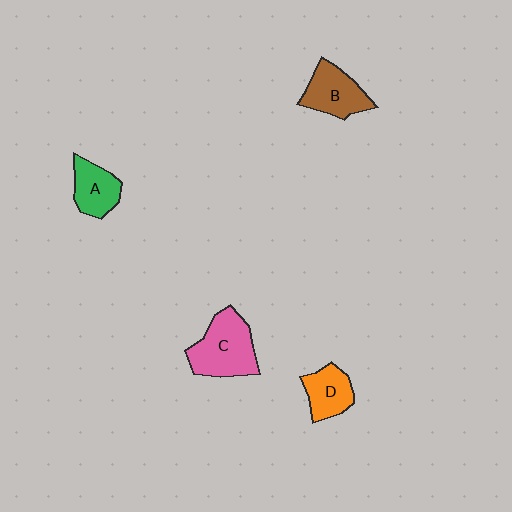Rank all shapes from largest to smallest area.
From largest to smallest: C (pink), B (brown), A (green), D (orange).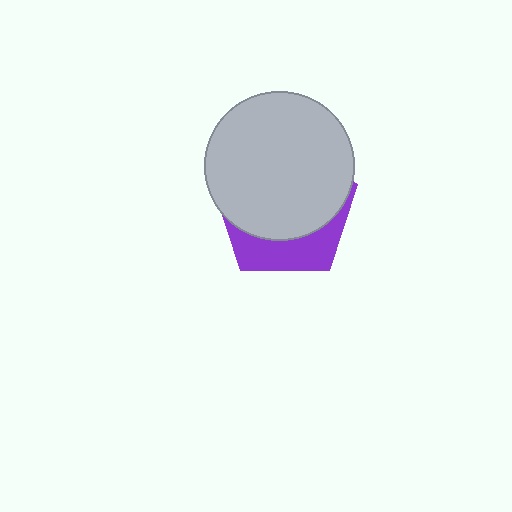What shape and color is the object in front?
The object in front is a light gray circle.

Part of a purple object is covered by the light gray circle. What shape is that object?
It is a pentagon.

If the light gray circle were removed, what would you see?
You would see the complete purple pentagon.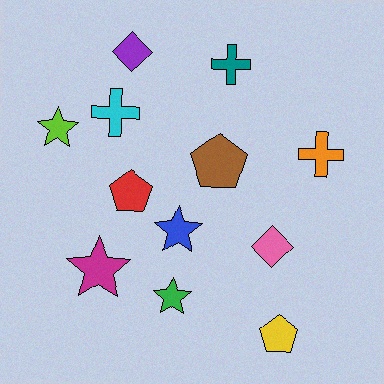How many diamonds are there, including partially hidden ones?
There are 2 diamonds.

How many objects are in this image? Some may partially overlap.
There are 12 objects.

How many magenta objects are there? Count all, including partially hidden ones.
There is 1 magenta object.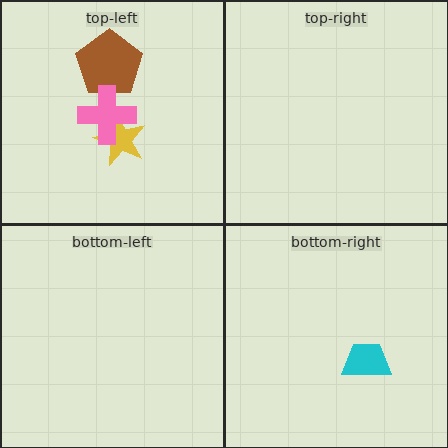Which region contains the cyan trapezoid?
The bottom-right region.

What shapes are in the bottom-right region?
The cyan trapezoid.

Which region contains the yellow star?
The top-left region.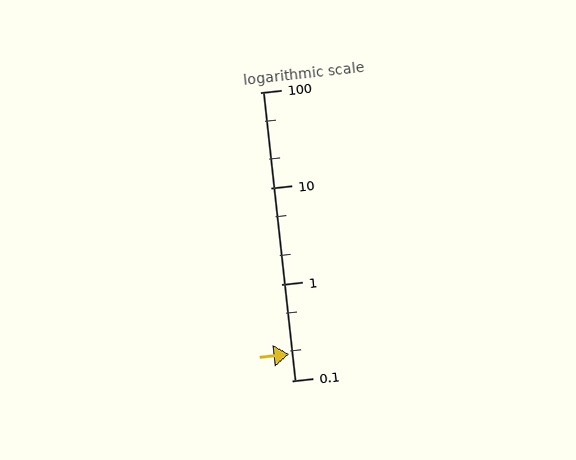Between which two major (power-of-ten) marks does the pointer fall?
The pointer is between 0.1 and 1.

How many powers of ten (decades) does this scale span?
The scale spans 3 decades, from 0.1 to 100.